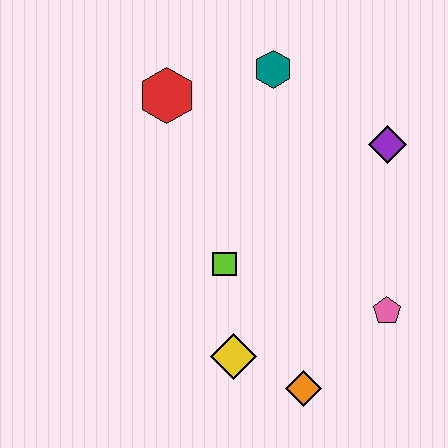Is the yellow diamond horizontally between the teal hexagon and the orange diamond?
No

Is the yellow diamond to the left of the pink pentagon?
Yes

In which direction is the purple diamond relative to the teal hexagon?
The purple diamond is to the right of the teal hexagon.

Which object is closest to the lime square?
The yellow diamond is closest to the lime square.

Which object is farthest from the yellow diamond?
The teal hexagon is farthest from the yellow diamond.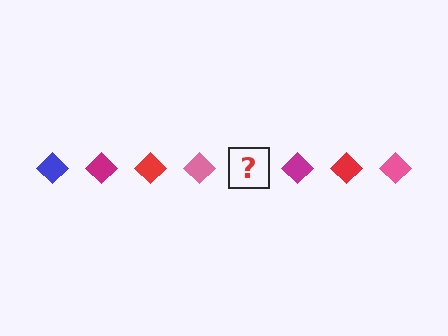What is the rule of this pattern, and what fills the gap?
The rule is that the pattern cycles through blue, magenta, red, pink diamonds. The gap should be filled with a blue diamond.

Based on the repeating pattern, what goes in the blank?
The blank should be a blue diamond.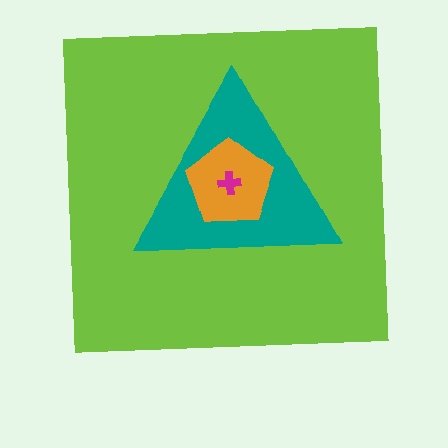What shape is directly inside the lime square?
The teal triangle.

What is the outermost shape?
The lime square.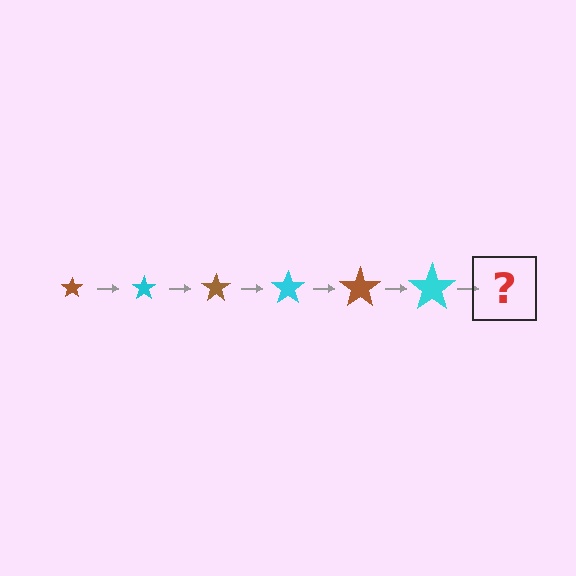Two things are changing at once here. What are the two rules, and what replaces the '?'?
The two rules are that the star grows larger each step and the color cycles through brown and cyan. The '?' should be a brown star, larger than the previous one.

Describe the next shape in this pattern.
It should be a brown star, larger than the previous one.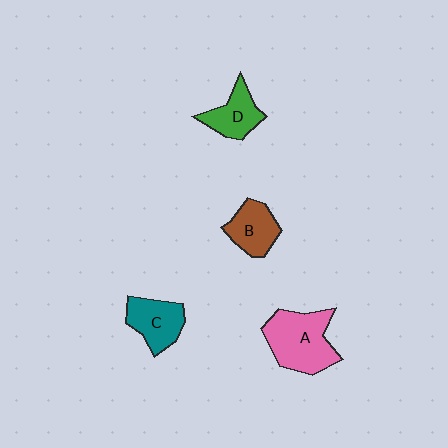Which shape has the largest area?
Shape A (pink).